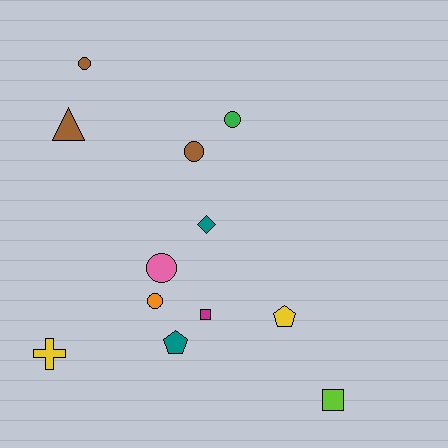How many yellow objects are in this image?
There are 2 yellow objects.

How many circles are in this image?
There are 5 circles.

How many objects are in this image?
There are 12 objects.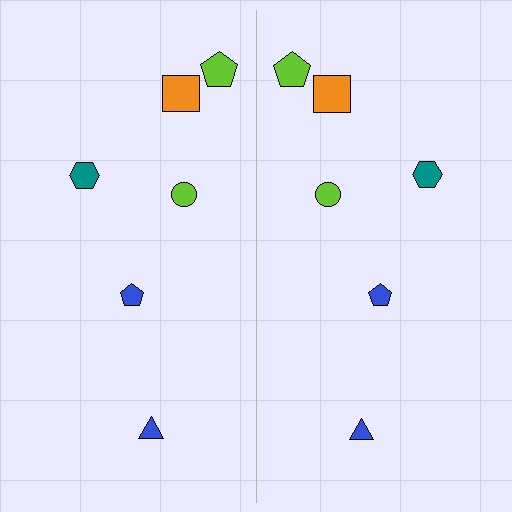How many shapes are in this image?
There are 12 shapes in this image.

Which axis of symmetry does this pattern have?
The pattern has a vertical axis of symmetry running through the center of the image.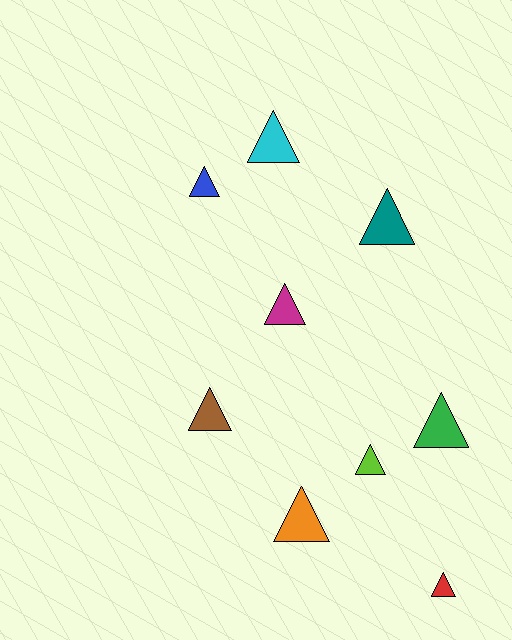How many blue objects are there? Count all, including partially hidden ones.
There is 1 blue object.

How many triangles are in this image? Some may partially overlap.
There are 9 triangles.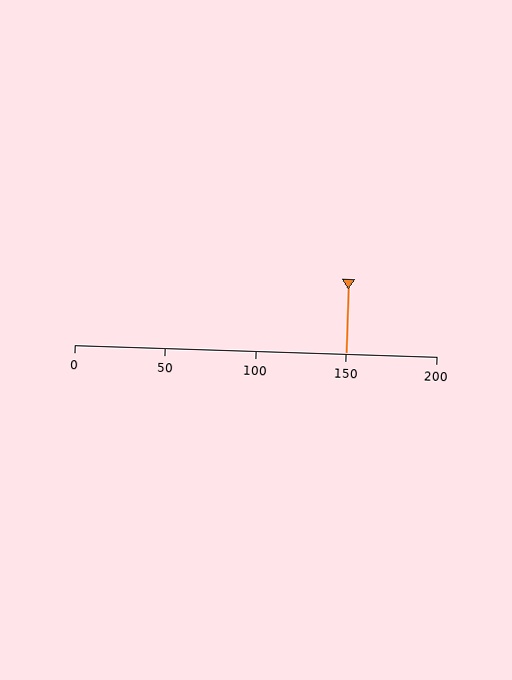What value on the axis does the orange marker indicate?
The marker indicates approximately 150.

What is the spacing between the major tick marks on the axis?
The major ticks are spaced 50 apart.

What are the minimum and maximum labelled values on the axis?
The axis runs from 0 to 200.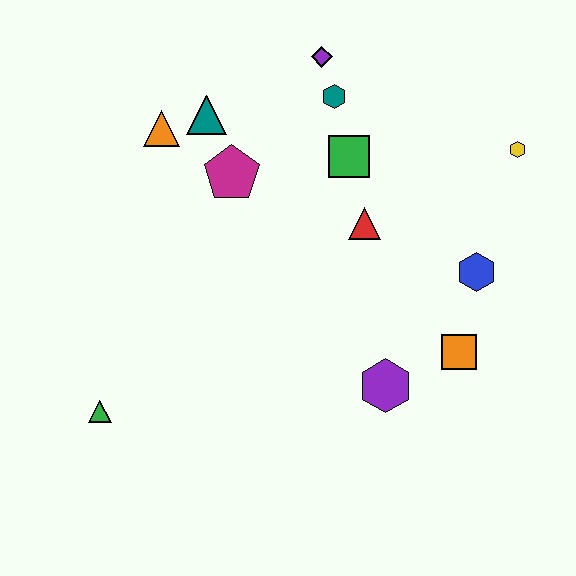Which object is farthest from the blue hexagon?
The green triangle is farthest from the blue hexagon.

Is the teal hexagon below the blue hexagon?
No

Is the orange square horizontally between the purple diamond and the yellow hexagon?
Yes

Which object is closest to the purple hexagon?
The orange square is closest to the purple hexagon.